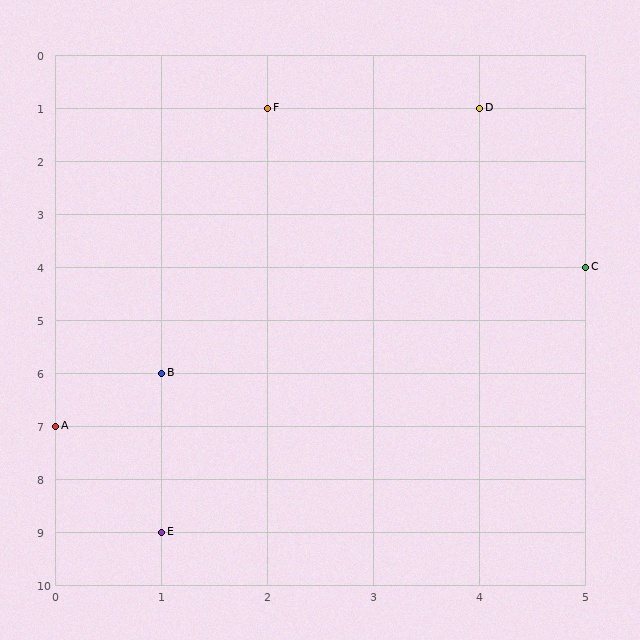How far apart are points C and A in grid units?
Points C and A are 5 columns and 3 rows apart (about 5.8 grid units diagonally).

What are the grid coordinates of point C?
Point C is at grid coordinates (5, 4).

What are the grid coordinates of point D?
Point D is at grid coordinates (4, 1).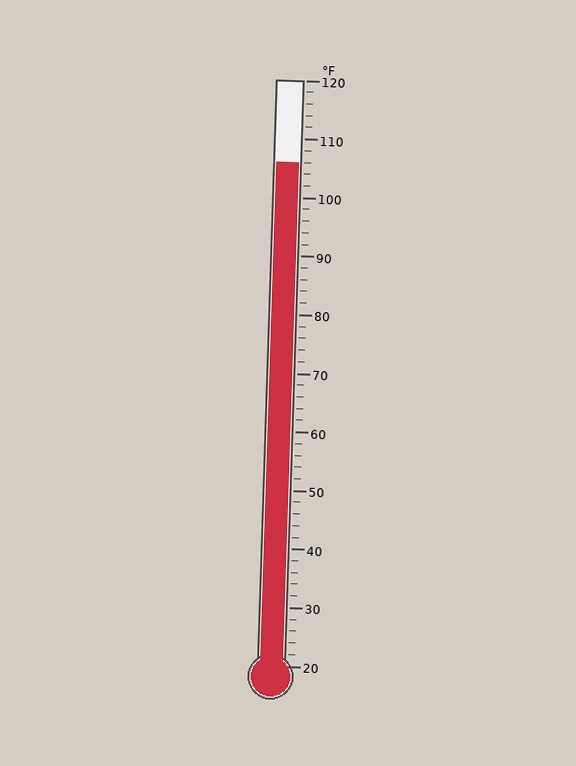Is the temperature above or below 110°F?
The temperature is below 110°F.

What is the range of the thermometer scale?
The thermometer scale ranges from 20°F to 120°F.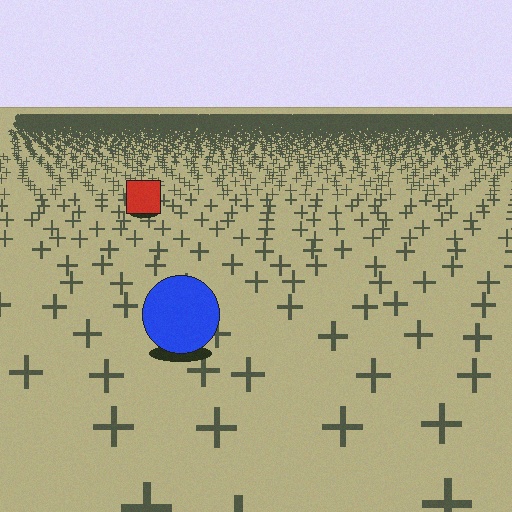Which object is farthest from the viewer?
The red square is farthest from the viewer. It appears smaller and the ground texture around it is denser.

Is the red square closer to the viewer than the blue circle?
No. The blue circle is closer — you can tell from the texture gradient: the ground texture is coarser near it.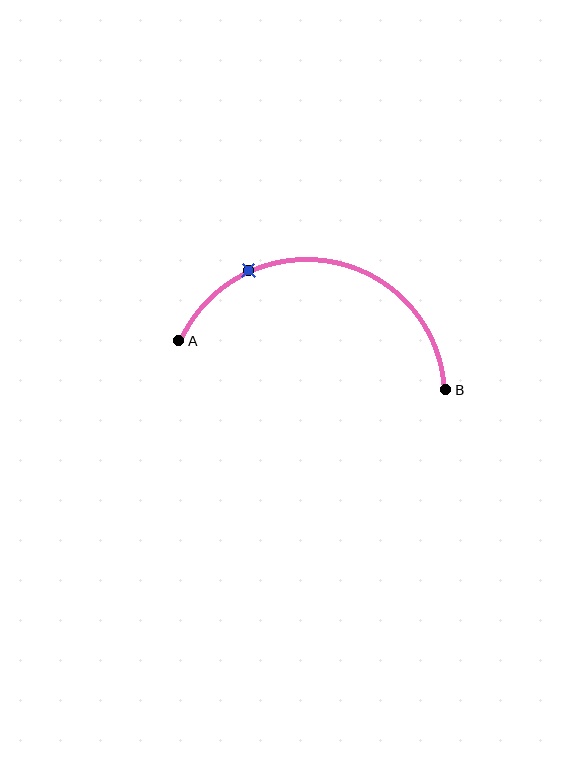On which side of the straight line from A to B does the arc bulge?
The arc bulges above the straight line connecting A and B.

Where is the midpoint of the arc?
The arc midpoint is the point on the curve farthest from the straight line joining A and B. It sits above that line.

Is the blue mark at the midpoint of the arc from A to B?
No. The blue mark lies on the arc but is closer to endpoint A. The arc midpoint would be at the point on the curve equidistant along the arc from both A and B.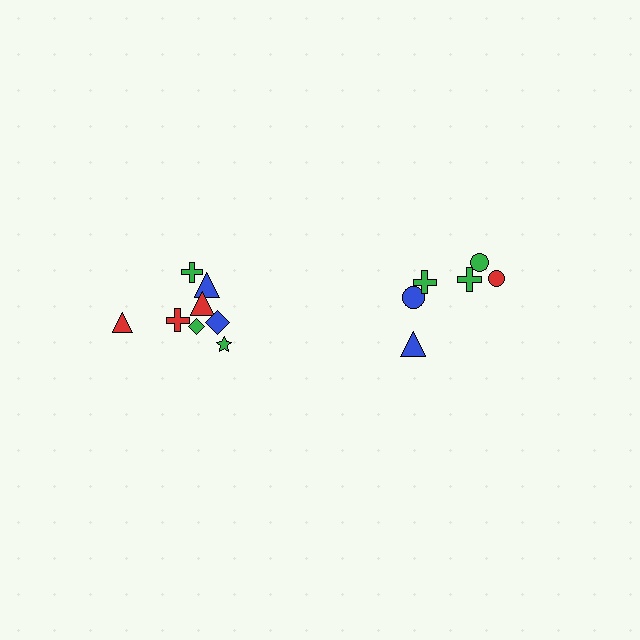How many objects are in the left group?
There are 8 objects.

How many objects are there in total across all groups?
There are 14 objects.